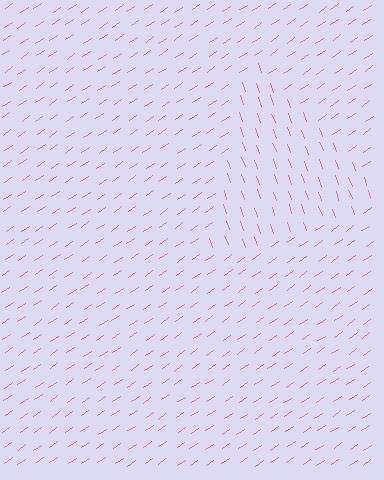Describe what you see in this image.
The image is filled with small pink line segments. A triangle region in the image has lines oriented differently from the surrounding lines, creating a visible texture boundary.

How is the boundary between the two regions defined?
The boundary is defined purely by a change in line orientation (approximately 75 degrees difference). All lines are the same color and thickness.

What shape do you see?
I see a triangle.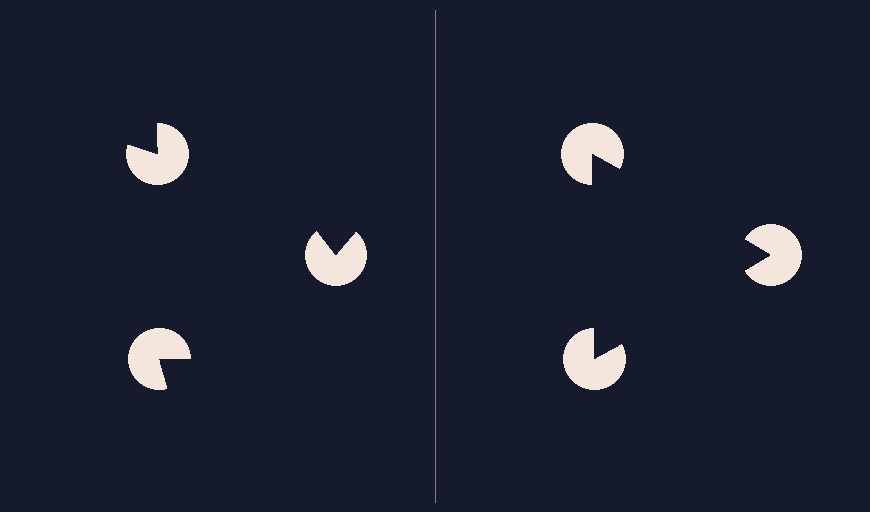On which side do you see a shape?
An illusory triangle appears on the right side. On the left side the wedge cuts are rotated, so no coherent shape forms.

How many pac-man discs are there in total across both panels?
6 — 3 on each side.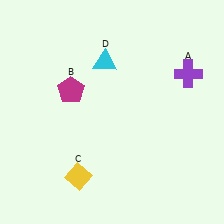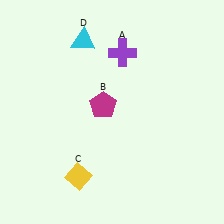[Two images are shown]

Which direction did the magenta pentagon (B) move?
The magenta pentagon (B) moved right.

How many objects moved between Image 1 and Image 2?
3 objects moved between the two images.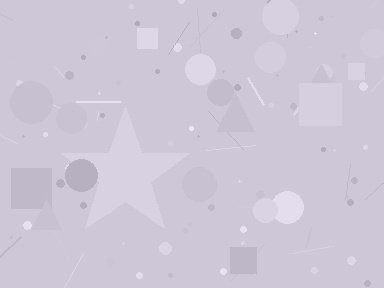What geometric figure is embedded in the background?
A star is embedded in the background.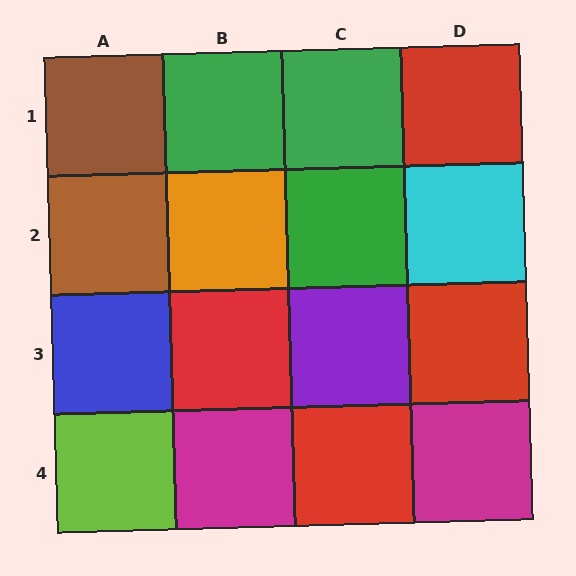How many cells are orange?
1 cell is orange.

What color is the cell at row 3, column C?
Purple.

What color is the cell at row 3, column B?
Red.